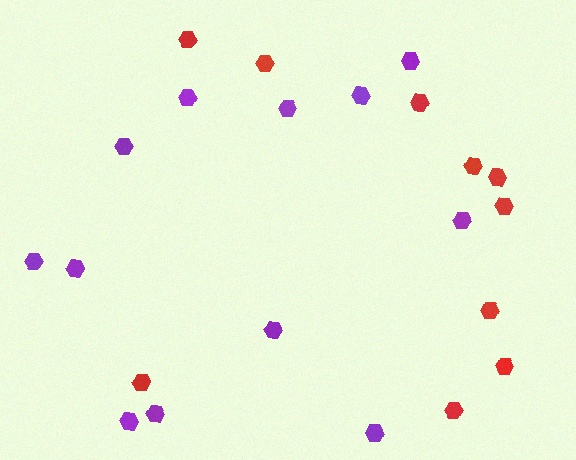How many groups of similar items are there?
There are 2 groups: one group of purple hexagons (12) and one group of red hexagons (10).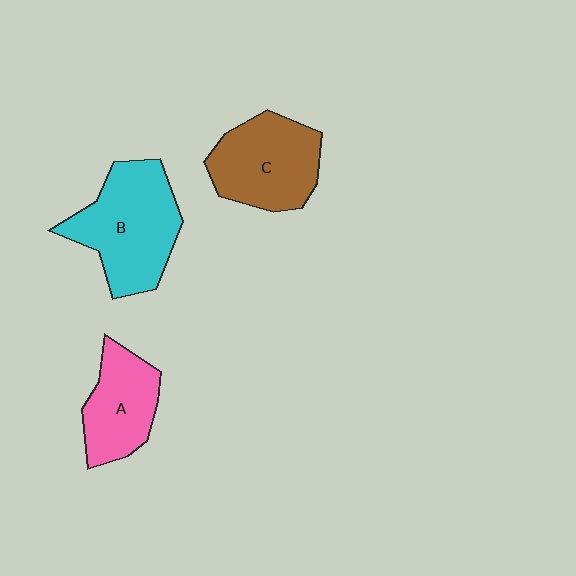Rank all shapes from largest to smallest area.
From largest to smallest: B (cyan), C (brown), A (pink).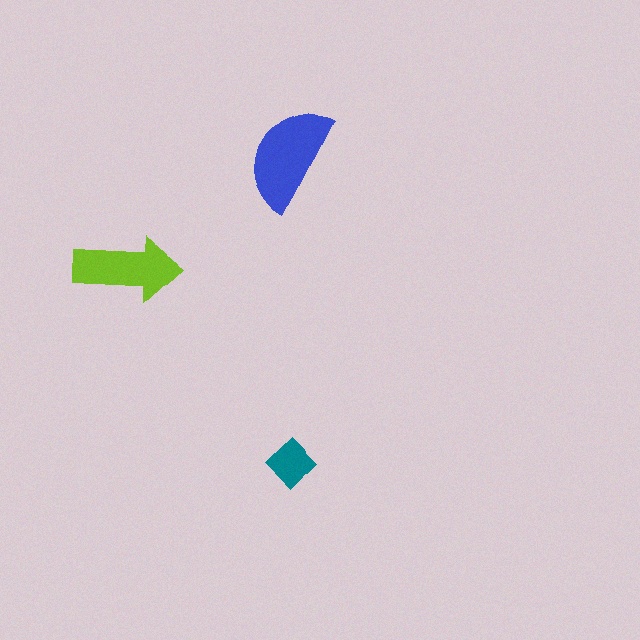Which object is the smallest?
The teal diamond.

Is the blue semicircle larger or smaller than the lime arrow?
Larger.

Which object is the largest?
The blue semicircle.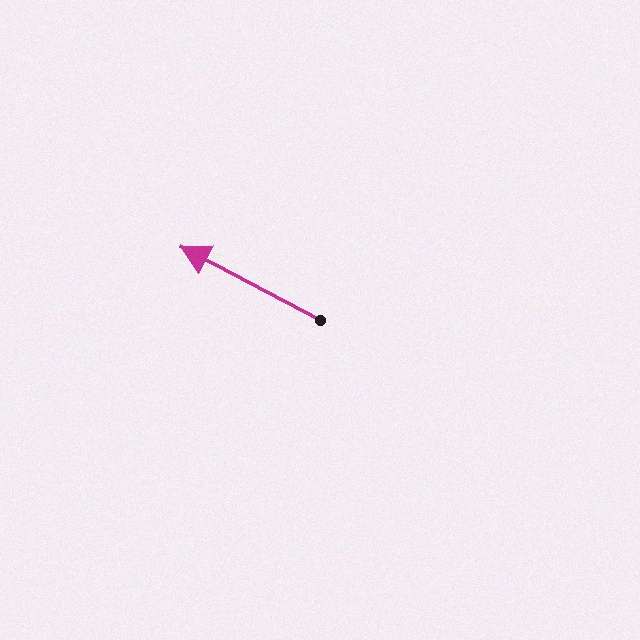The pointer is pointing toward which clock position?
Roughly 10 o'clock.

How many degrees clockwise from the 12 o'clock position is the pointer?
Approximately 298 degrees.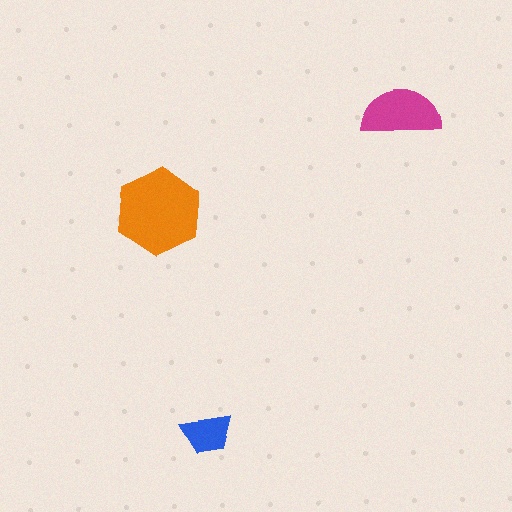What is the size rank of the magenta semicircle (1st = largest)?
2nd.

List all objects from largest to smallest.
The orange hexagon, the magenta semicircle, the blue trapezoid.